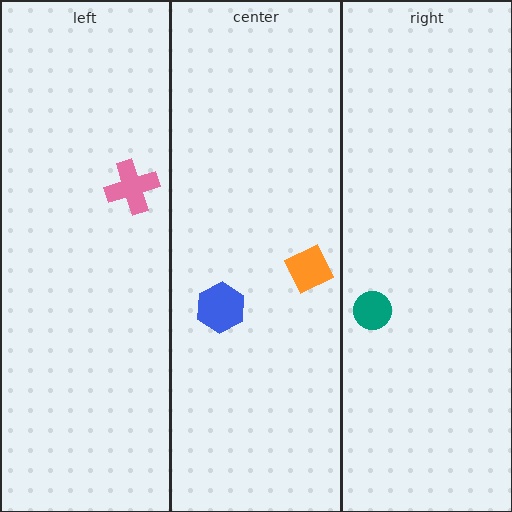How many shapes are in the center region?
2.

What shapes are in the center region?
The blue hexagon, the orange square.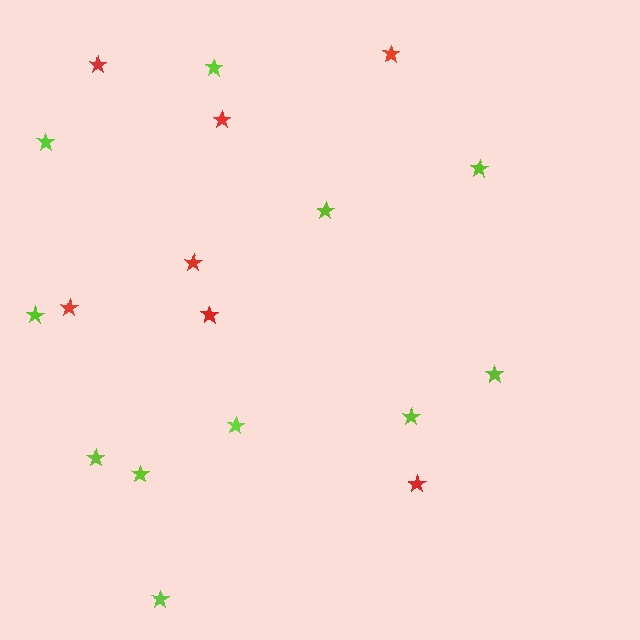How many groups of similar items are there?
There are 2 groups: one group of red stars (7) and one group of lime stars (11).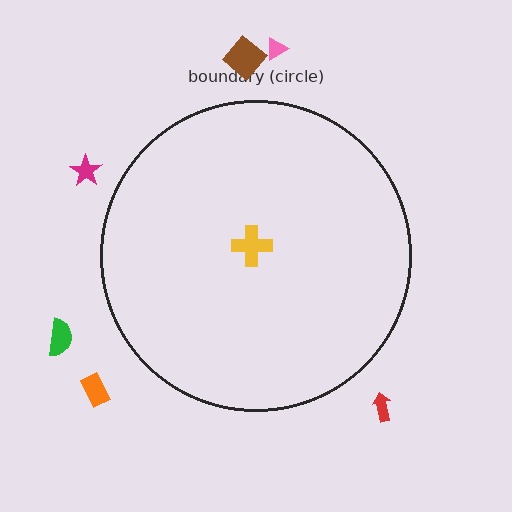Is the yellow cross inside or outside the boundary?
Inside.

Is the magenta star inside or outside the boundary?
Outside.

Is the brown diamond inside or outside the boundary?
Outside.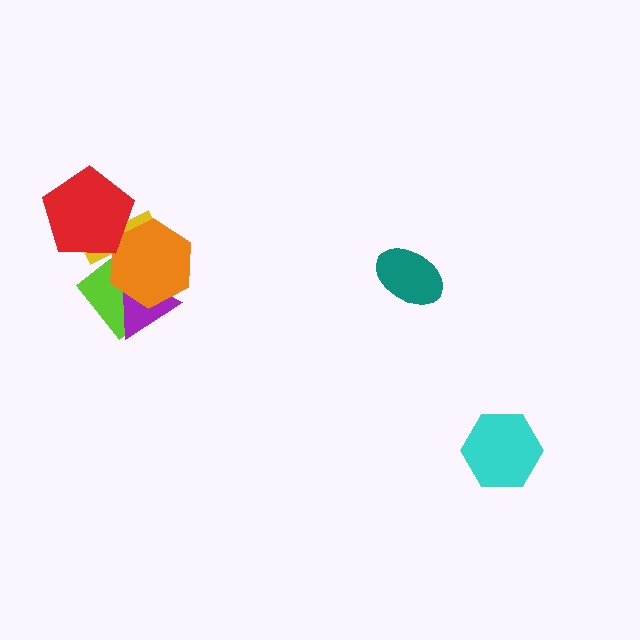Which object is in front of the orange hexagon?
The red pentagon is in front of the orange hexagon.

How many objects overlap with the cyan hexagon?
0 objects overlap with the cyan hexagon.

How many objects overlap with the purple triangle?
2 objects overlap with the purple triangle.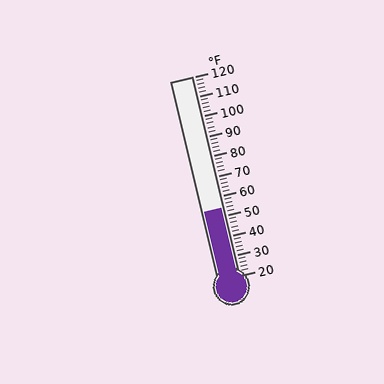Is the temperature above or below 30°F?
The temperature is above 30°F.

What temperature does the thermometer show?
The thermometer shows approximately 54°F.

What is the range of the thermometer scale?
The thermometer scale ranges from 20°F to 120°F.